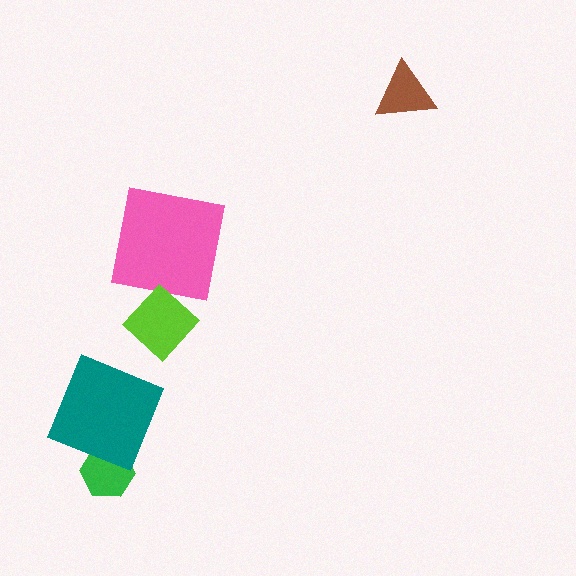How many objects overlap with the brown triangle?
0 objects overlap with the brown triangle.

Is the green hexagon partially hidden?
Yes, it is partially covered by another shape.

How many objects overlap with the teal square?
1 object overlaps with the teal square.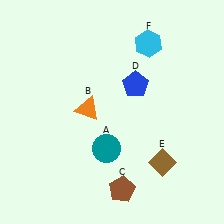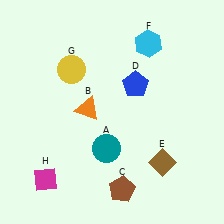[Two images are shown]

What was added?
A yellow circle (G), a magenta diamond (H) were added in Image 2.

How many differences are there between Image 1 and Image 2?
There are 2 differences between the two images.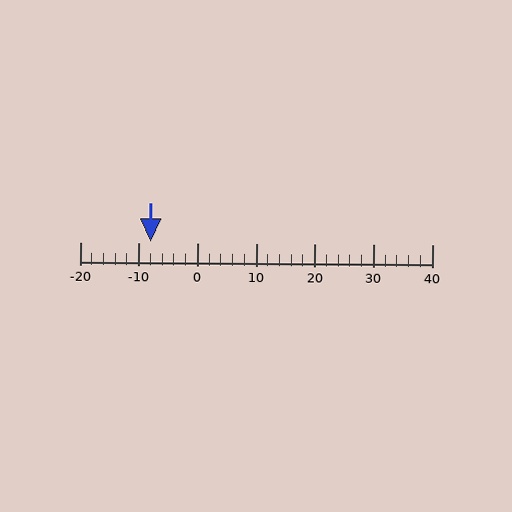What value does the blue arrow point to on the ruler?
The blue arrow points to approximately -8.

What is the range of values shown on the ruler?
The ruler shows values from -20 to 40.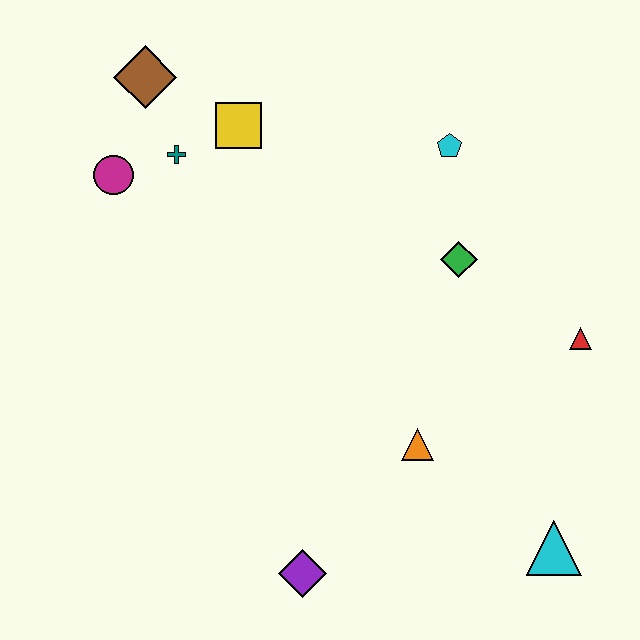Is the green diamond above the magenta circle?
No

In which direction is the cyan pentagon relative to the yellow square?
The cyan pentagon is to the right of the yellow square.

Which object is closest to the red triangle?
The green diamond is closest to the red triangle.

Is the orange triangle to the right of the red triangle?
No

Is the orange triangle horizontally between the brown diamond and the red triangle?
Yes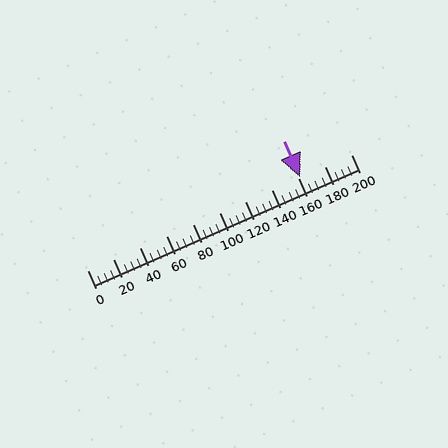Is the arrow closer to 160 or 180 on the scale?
The arrow is closer to 160.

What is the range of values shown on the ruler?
The ruler shows values from 0 to 200.